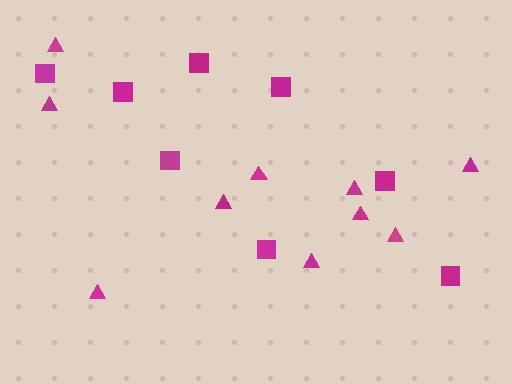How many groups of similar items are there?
There are 2 groups: one group of triangles (10) and one group of squares (8).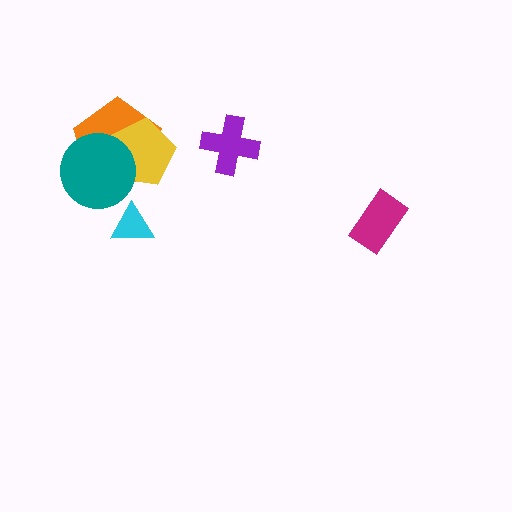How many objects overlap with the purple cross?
0 objects overlap with the purple cross.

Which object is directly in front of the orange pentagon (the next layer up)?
The yellow pentagon is directly in front of the orange pentagon.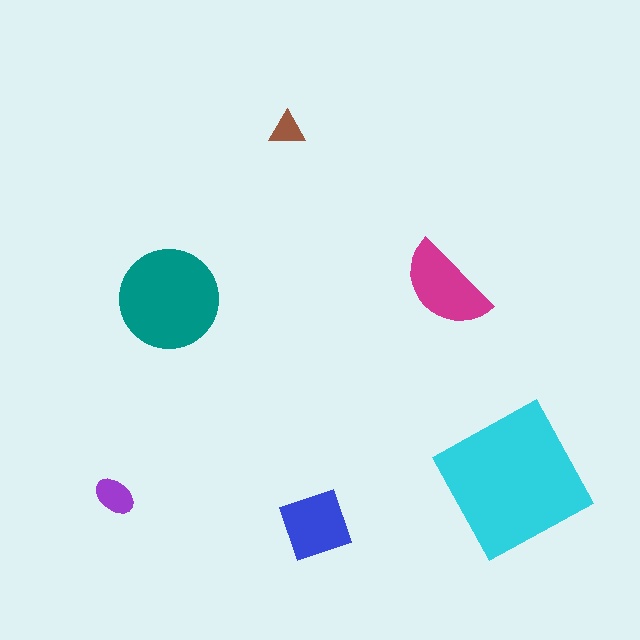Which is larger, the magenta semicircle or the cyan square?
The cyan square.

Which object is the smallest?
The brown triangle.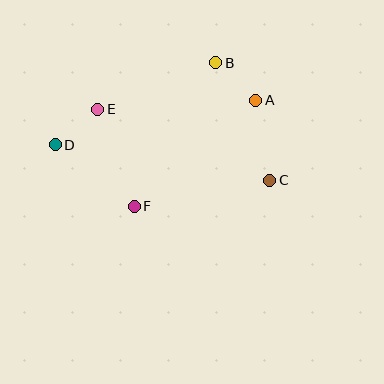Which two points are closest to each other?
Points A and B are closest to each other.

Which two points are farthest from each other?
Points C and D are farthest from each other.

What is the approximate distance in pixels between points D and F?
The distance between D and F is approximately 100 pixels.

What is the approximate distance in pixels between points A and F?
The distance between A and F is approximately 162 pixels.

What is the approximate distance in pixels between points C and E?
The distance between C and E is approximately 186 pixels.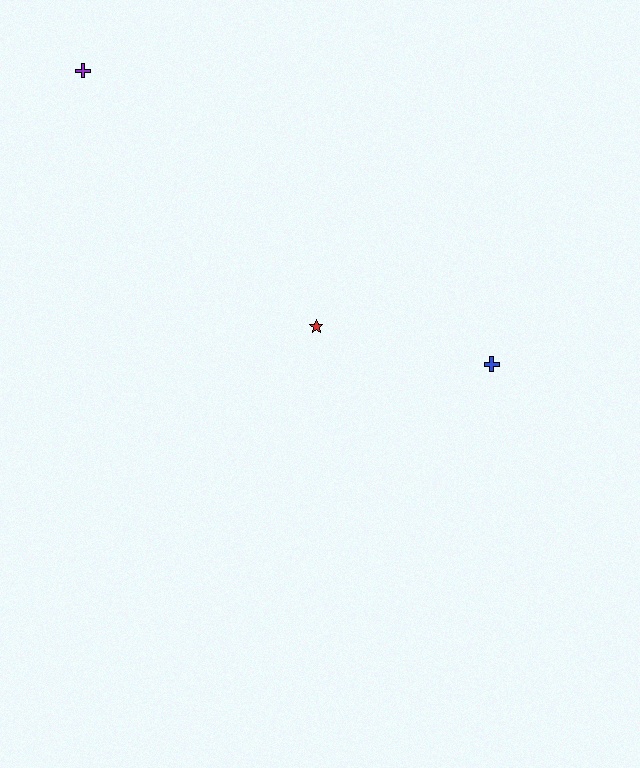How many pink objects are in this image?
There are no pink objects.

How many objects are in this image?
There are 3 objects.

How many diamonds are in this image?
There are no diamonds.